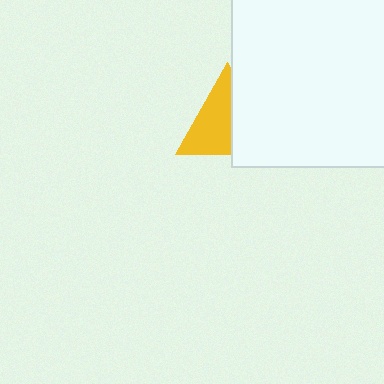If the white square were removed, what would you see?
You would see the complete yellow triangle.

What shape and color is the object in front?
The object in front is a white square.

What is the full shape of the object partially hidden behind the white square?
The partially hidden object is a yellow triangle.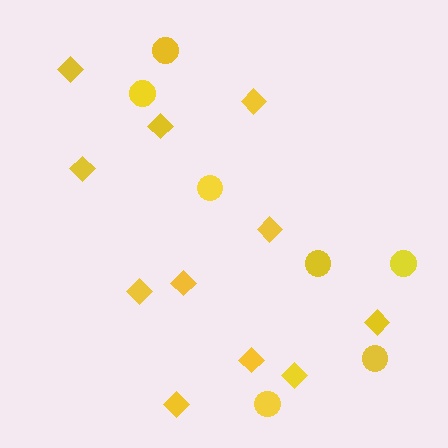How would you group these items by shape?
There are 2 groups: one group of diamonds (11) and one group of circles (7).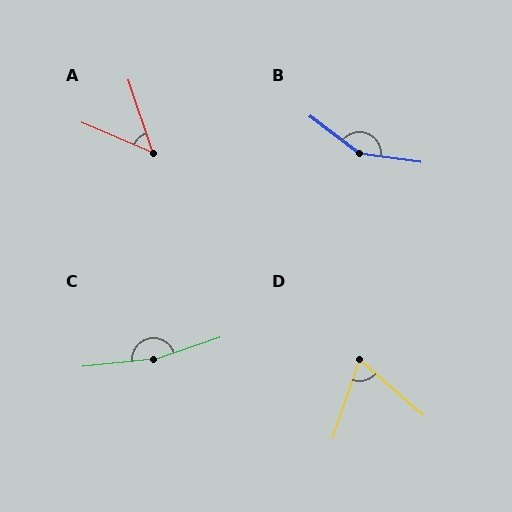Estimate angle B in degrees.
Approximately 151 degrees.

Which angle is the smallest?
A, at approximately 49 degrees.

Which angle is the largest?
C, at approximately 167 degrees.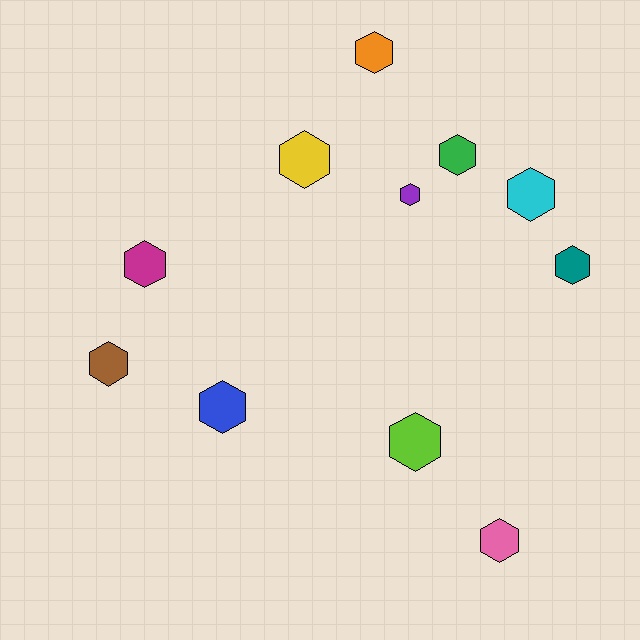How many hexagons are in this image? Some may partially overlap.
There are 11 hexagons.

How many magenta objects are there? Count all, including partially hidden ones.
There is 1 magenta object.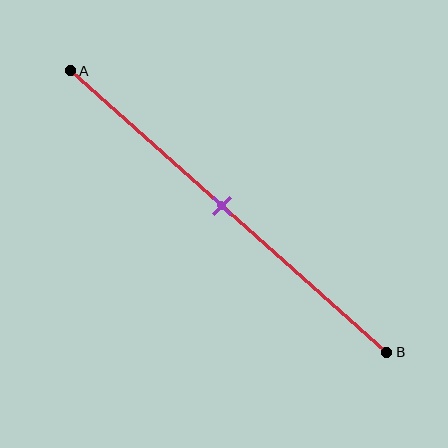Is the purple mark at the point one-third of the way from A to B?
No, the mark is at about 50% from A, not at the 33% one-third point.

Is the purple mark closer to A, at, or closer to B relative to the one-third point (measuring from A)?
The purple mark is closer to point B than the one-third point of segment AB.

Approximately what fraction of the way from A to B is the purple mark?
The purple mark is approximately 50% of the way from A to B.